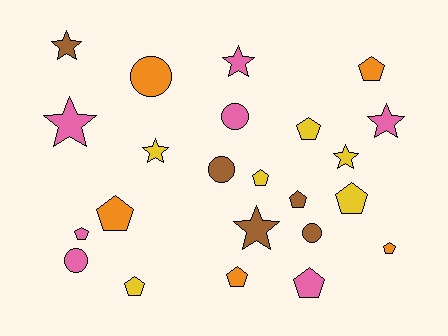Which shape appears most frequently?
Pentagon, with 11 objects.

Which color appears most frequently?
Pink, with 7 objects.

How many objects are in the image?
There are 23 objects.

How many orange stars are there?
There are no orange stars.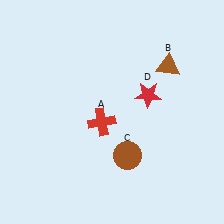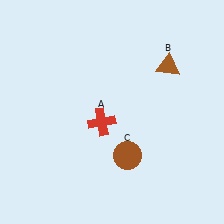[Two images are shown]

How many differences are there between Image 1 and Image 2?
There is 1 difference between the two images.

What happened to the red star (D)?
The red star (D) was removed in Image 2. It was in the top-right area of Image 1.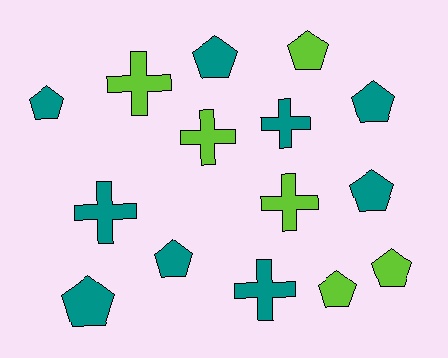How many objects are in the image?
There are 15 objects.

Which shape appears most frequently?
Pentagon, with 9 objects.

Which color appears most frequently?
Teal, with 9 objects.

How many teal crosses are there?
There are 3 teal crosses.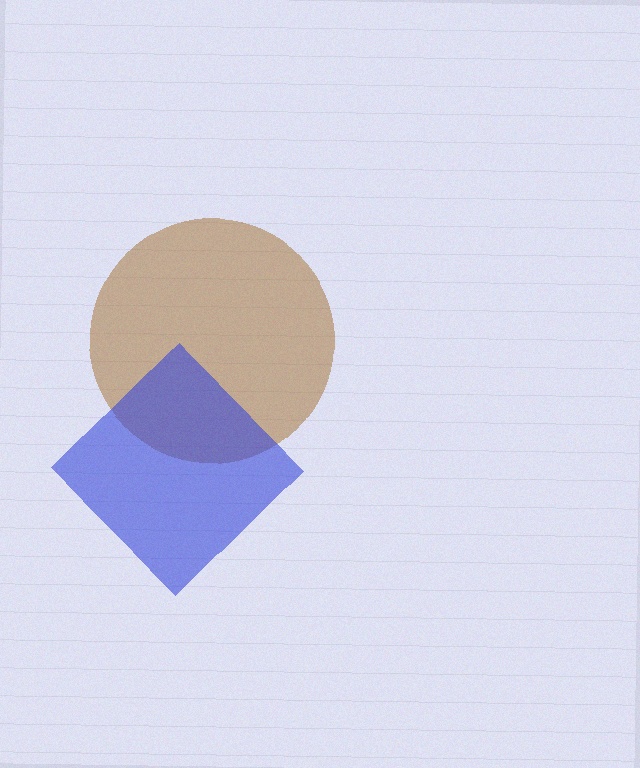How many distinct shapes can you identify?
There are 2 distinct shapes: a brown circle, a blue diamond.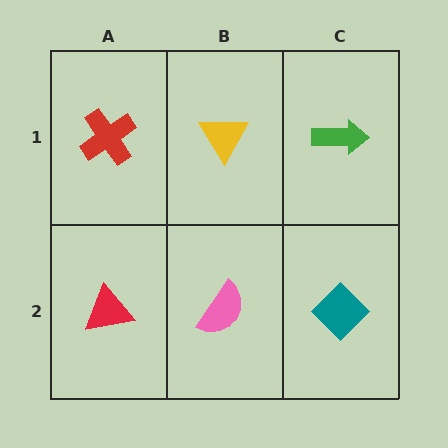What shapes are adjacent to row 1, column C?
A teal diamond (row 2, column C), a yellow triangle (row 1, column B).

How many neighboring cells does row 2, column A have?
2.